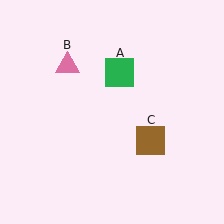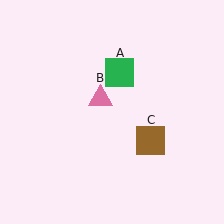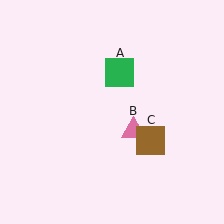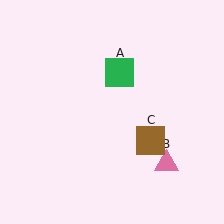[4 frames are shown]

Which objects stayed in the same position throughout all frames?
Green square (object A) and brown square (object C) remained stationary.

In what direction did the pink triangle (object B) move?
The pink triangle (object B) moved down and to the right.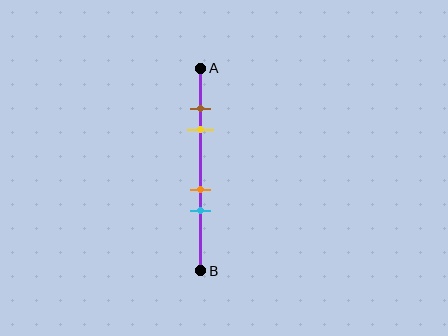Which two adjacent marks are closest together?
The brown and yellow marks are the closest adjacent pair.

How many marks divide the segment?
There are 4 marks dividing the segment.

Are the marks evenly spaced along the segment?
No, the marks are not evenly spaced.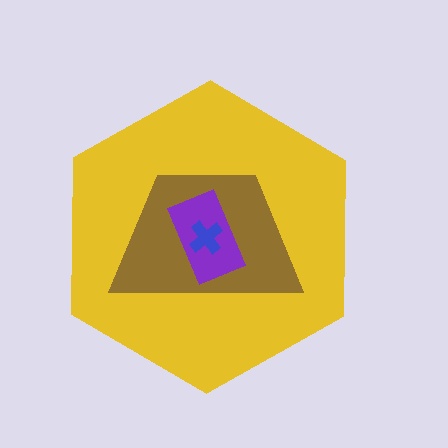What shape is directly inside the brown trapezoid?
The purple rectangle.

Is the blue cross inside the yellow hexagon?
Yes.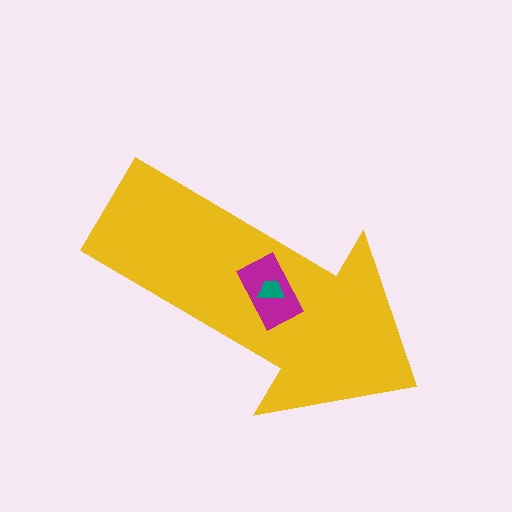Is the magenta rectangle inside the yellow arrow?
Yes.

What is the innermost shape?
The teal trapezoid.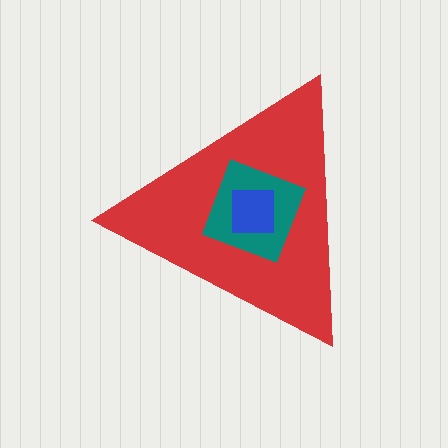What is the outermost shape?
The red triangle.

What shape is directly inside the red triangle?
The teal diamond.